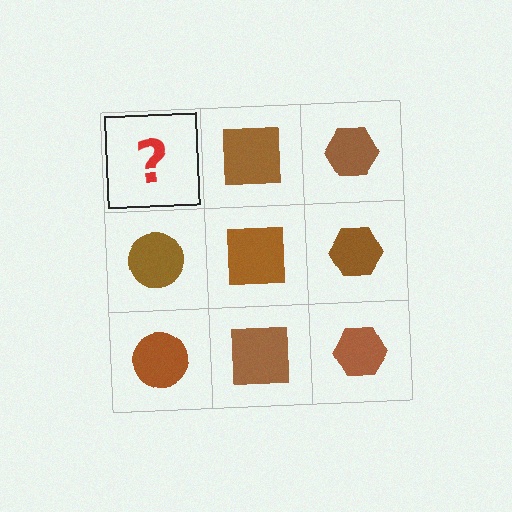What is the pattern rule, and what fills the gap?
The rule is that each column has a consistent shape. The gap should be filled with a brown circle.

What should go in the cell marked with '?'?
The missing cell should contain a brown circle.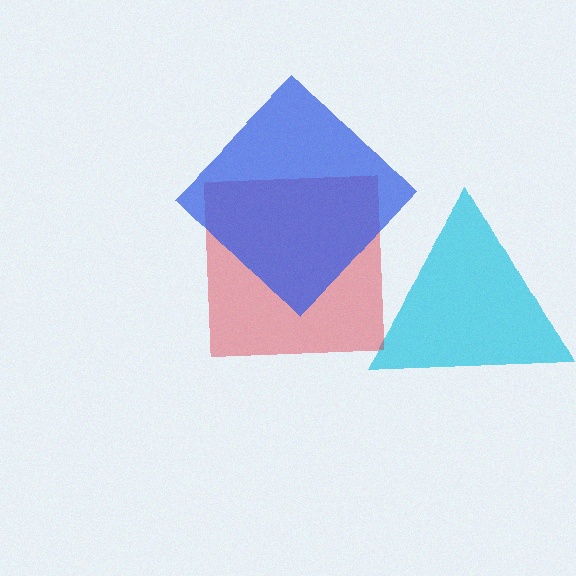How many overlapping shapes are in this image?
There are 3 overlapping shapes in the image.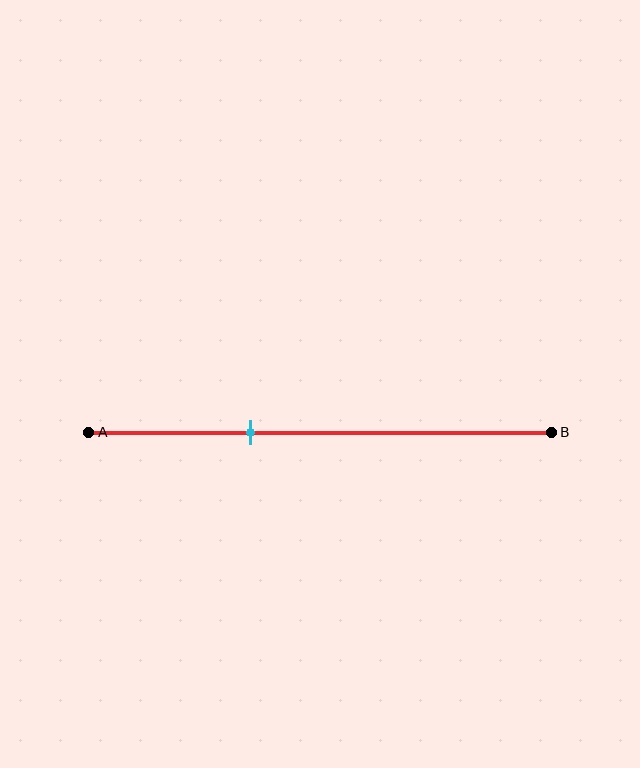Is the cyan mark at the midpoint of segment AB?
No, the mark is at about 35% from A, not at the 50% midpoint.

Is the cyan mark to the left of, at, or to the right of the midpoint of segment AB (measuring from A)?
The cyan mark is to the left of the midpoint of segment AB.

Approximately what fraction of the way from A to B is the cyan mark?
The cyan mark is approximately 35% of the way from A to B.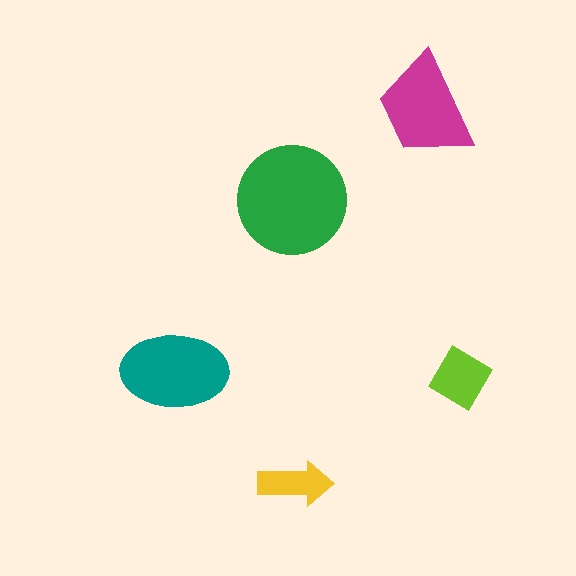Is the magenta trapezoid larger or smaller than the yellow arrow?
Larger.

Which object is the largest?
The green circle.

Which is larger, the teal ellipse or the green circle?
The green circle.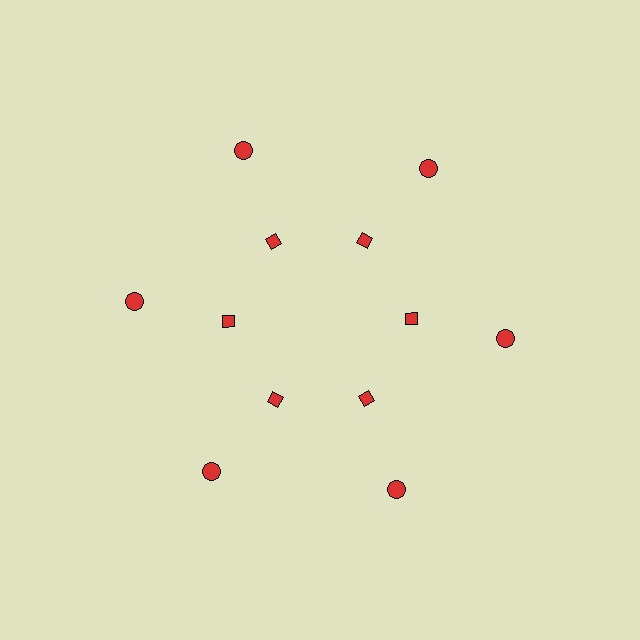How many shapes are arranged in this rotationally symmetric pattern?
There are 12 shapes, arranged in 6 groups of 2.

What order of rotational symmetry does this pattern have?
This pattern has 6-fold rotational symmetry.